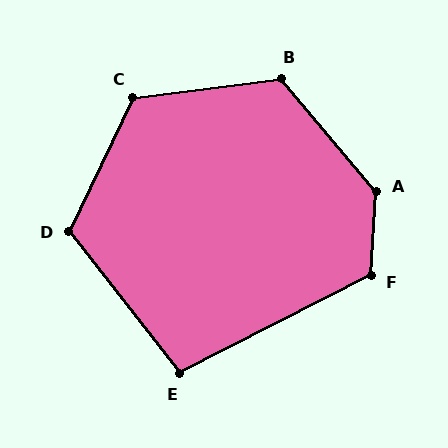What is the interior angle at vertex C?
Approximately 123 degrees (obtuse).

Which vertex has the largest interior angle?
A, at approximately 136 degrees.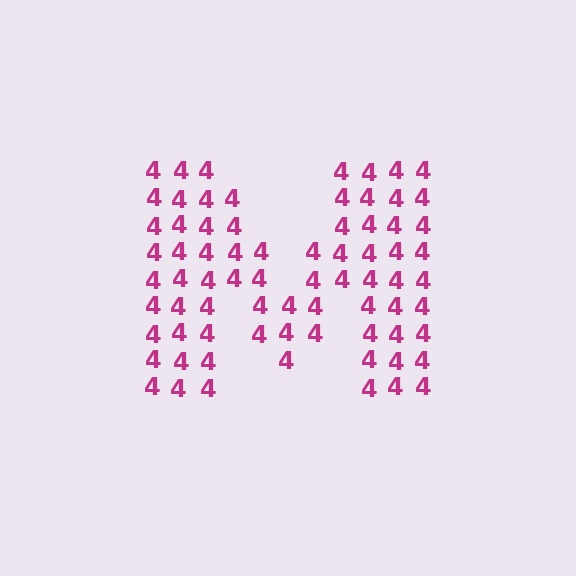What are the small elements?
The small elements are digit 4's.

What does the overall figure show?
The overall figure shows the letter M.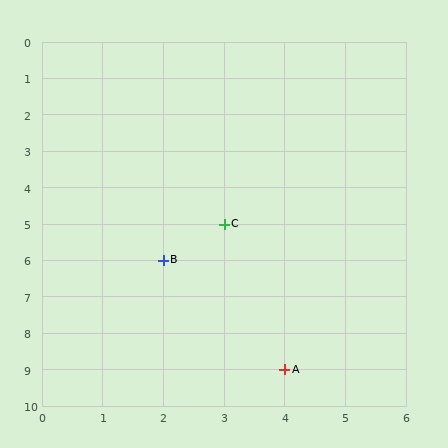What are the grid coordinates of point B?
Point B is at grid coordinates (2, 6).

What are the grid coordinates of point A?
Point A is at grid coordinates (4, 9).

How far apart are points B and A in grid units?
Points B and A are 2 columns and 3 rows apart (about 3.6 grid units diagonally).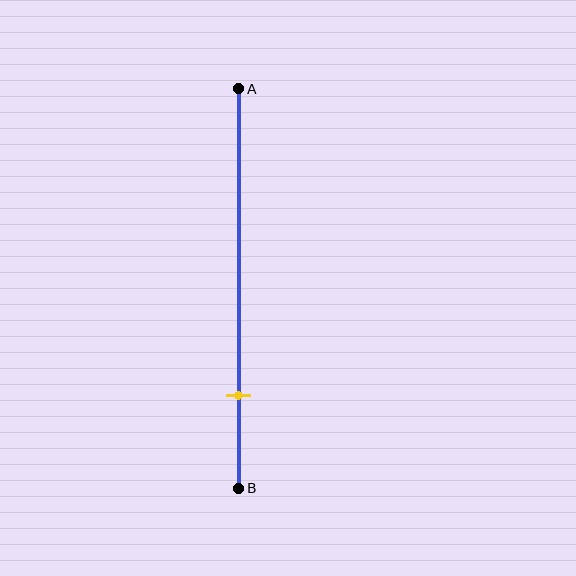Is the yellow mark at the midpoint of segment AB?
No, the mark is at about 75% from A, not at the 50% midpoint.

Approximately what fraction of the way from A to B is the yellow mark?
The yellow mark is approximately 75% of the way from A to B.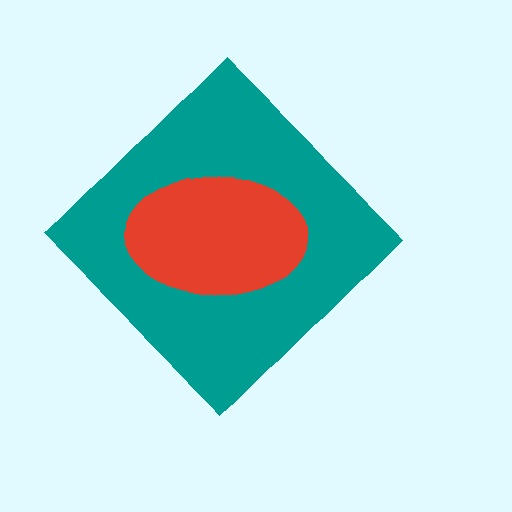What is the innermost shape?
The red ellipse.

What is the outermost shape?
The teal diamond.